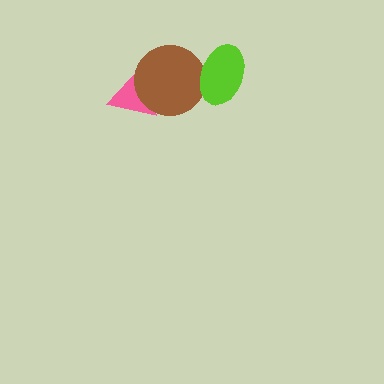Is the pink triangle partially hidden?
Yes, it is partially covered by another shape.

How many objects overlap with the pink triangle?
1 object overlaps with the pink triangle.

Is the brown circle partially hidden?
Yes, it is partially covered by another shape.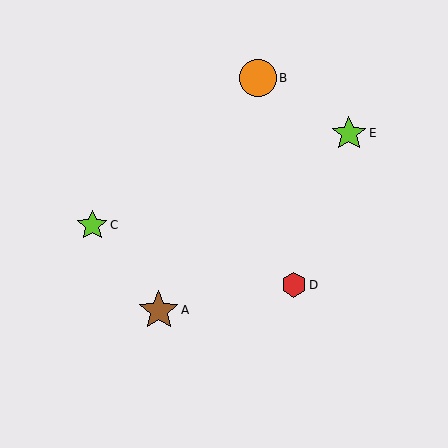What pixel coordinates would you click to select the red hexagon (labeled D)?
Click at (294, 285) to select the red hexagon D.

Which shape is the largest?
The brown star (labeled A) is the largest.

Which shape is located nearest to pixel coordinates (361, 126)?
The lime star (labeled E) at (349, 134) is nearest to that location.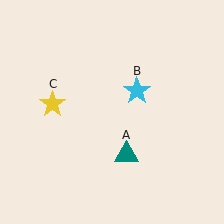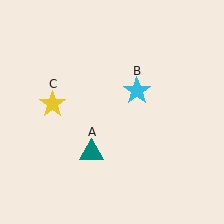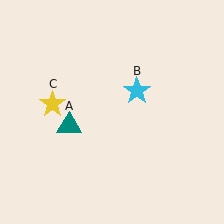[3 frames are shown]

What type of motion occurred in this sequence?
The teal triangle (object A) rotated clockwise around the center of the scene.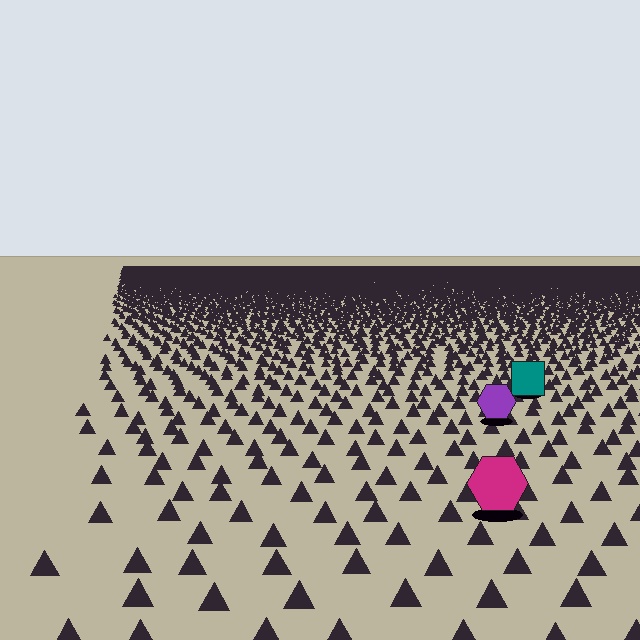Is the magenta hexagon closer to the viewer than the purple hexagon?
Yes. The magenta hexagon is closer — you can tell from the texture gradient: the ground texture is coarser near it.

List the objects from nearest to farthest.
From nearest to farthest: the magenta hexagon, the purple hexagon, the teal square.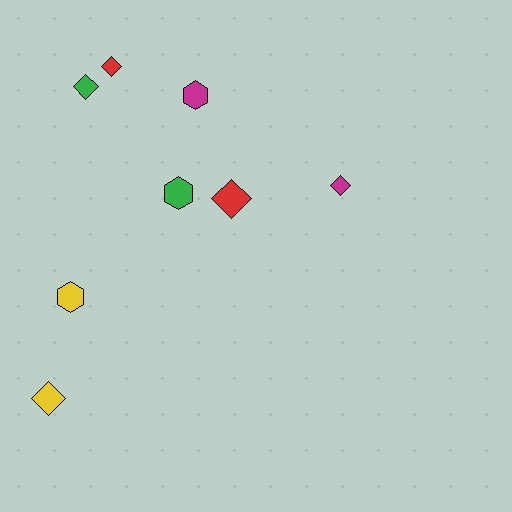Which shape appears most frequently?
Diamond, with 5 objects.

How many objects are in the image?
There are 8 objects.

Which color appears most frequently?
Magenta, with 2 objects.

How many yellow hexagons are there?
There is 1 yellow hexagon.